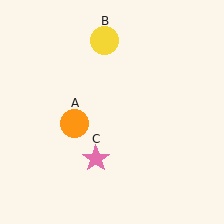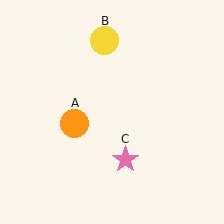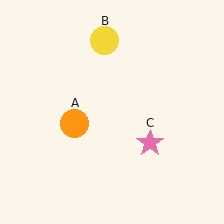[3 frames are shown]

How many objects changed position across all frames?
1 object changed position: pink star (object C).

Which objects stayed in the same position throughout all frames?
Orange circle (object A) and yellow circle (object B) remained stationary.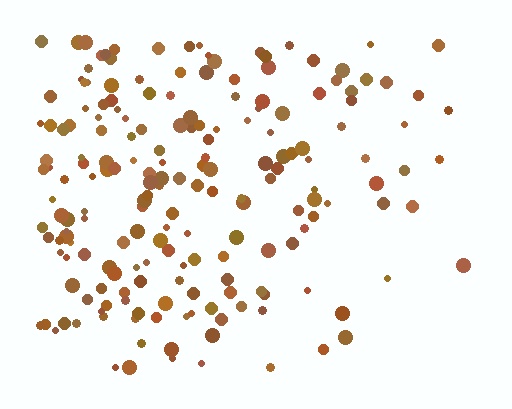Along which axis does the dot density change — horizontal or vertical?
Horizontal.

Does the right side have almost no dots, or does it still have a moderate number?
Still a moderate number, just noticeably fewer than the left.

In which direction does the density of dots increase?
From right to left, with the left side densest.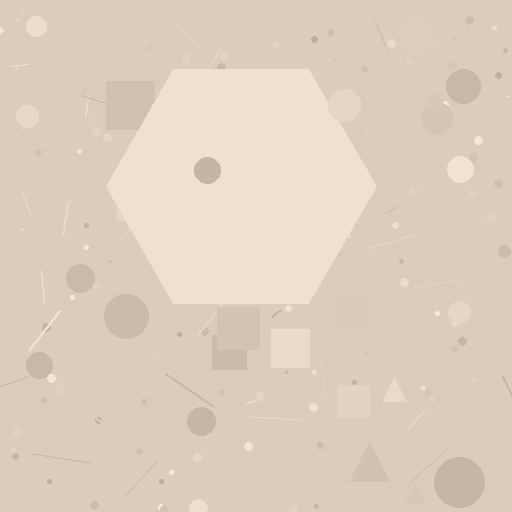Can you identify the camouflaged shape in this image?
The camouflaged shape is a hexagon.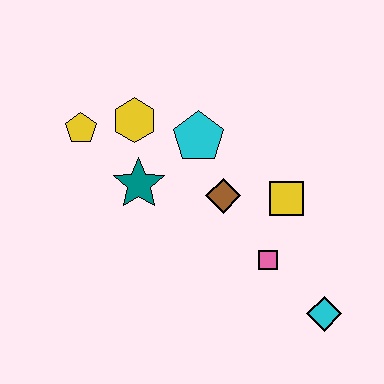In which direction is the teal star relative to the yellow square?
The teal star is to the left of the yellow square.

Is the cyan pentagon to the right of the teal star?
Yes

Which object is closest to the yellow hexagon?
The yellow pentagon is closest to the yellow hexagon.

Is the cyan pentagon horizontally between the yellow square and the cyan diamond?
No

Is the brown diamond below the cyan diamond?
No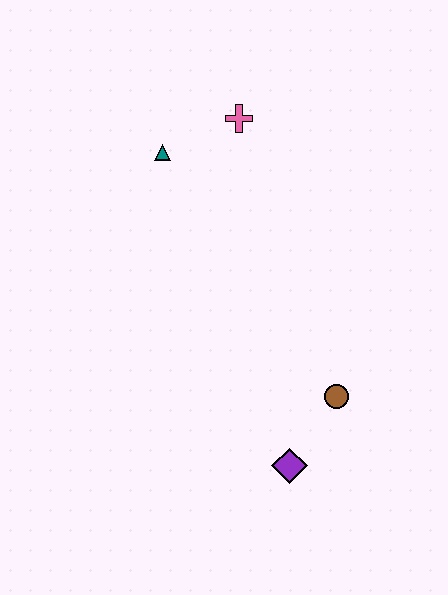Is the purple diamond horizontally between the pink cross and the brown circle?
Yes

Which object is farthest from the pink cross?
The purple diamond is farthest from the pink cross.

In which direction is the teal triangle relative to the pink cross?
The teal triangle is to the left of the pink cross.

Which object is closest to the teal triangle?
The pink cross is closest to the teal triangle.